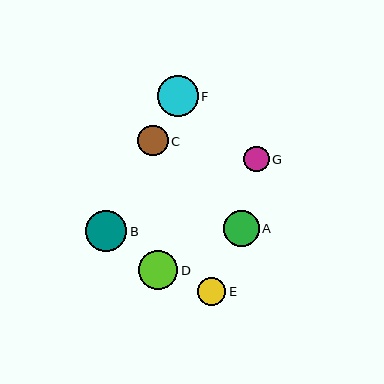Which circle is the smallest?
Circle G is the smallest with a size of approximately 26 pixels.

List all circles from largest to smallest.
From largest to smallest: F, B, D, A, C, E, G.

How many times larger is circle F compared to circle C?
Circle F is approximately 1.3 times the size of circle C.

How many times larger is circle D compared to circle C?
Circle D is approximately 1.3 times the size of circle C.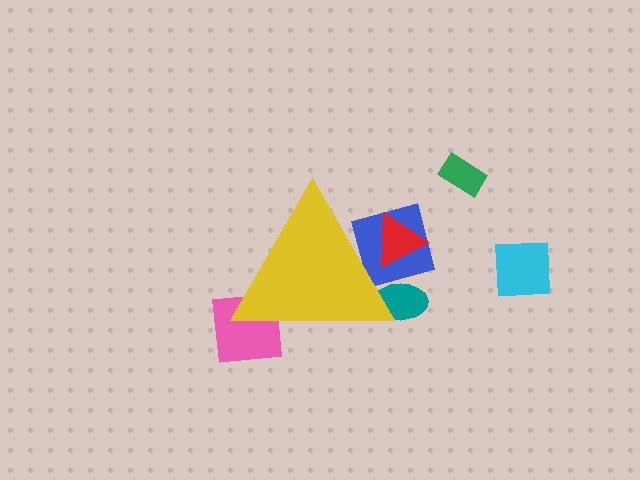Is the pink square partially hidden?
Yes, the pink square is partially hidden behind the yellow triangle.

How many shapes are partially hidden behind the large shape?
4 shapes are partially hidden.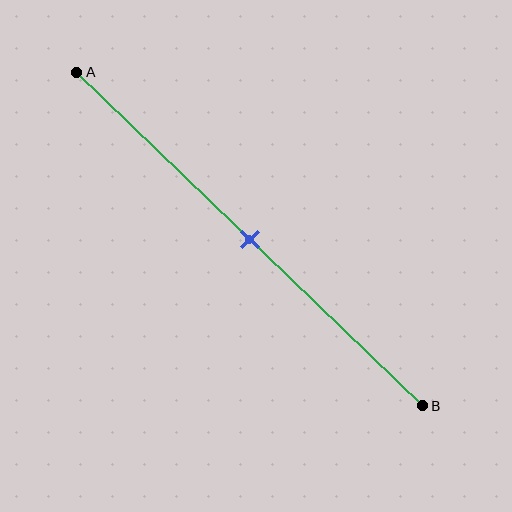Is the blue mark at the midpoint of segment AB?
Yes, the mark is approximately at the midpoint.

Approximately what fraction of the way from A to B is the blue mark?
The blue mark is approximately 50% of the way from A to B.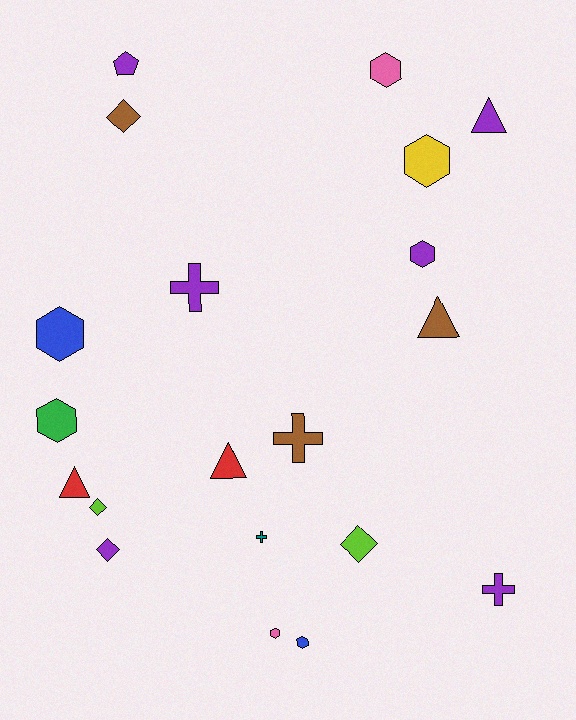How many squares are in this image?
There are no squares.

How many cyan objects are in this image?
There are no cyan objects.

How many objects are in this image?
There are 20 objects.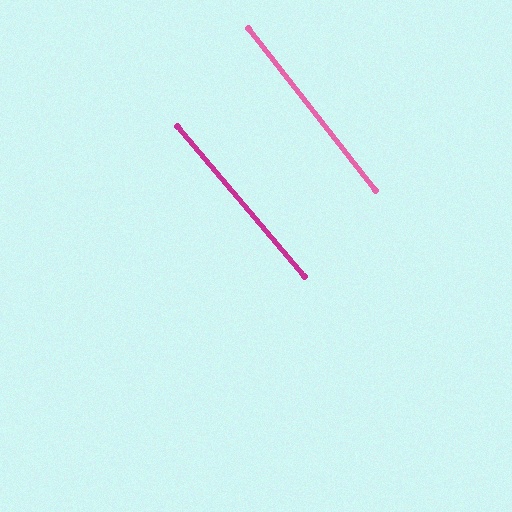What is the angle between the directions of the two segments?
Approximately 2 degrees.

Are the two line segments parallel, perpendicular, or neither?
Parallel — their directions differ by only 1.8°.